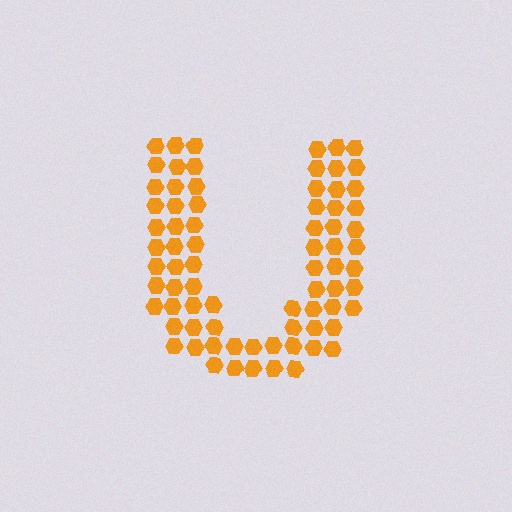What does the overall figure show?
The overall figure shows the letter U.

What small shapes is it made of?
It is made of small hexagons.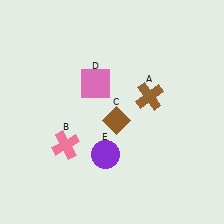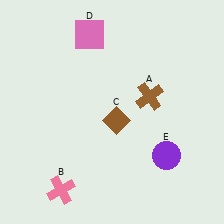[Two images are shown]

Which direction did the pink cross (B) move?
The pink cross (B) moved down.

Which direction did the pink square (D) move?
The pink square (D) moved up.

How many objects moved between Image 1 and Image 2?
3 objects moved between the two images.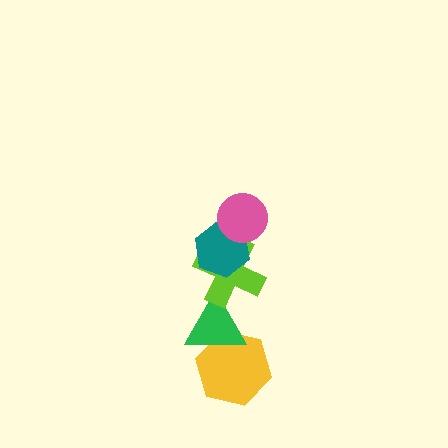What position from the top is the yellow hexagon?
The yellow hexagon is 5th from the top.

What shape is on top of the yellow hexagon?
The green triangle is on top of the yellow hexagon.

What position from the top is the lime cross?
The lime cross is 3rd from the top.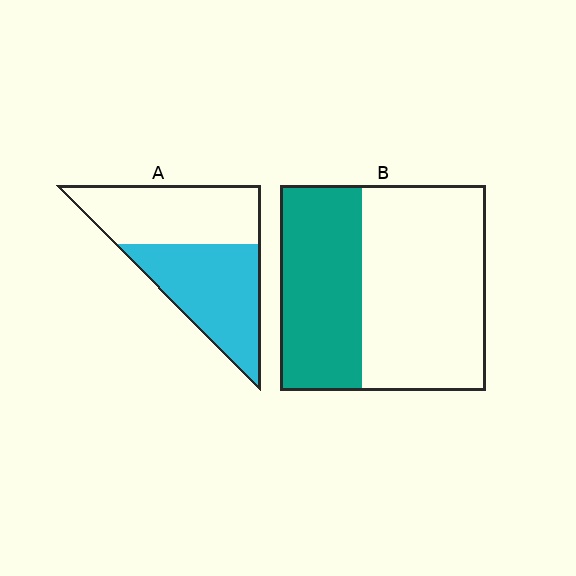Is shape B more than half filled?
No.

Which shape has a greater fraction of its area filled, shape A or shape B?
Shape A.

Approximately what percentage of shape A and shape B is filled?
A is approximately 50% and B is approximately 40%.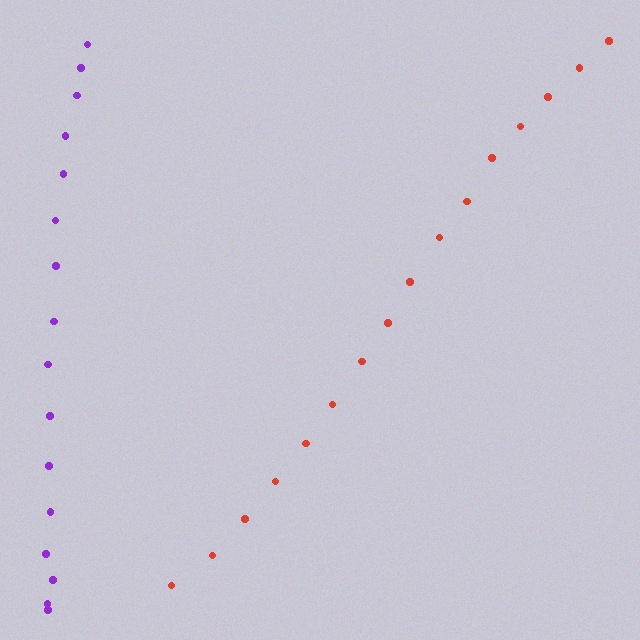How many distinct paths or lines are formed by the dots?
There are 2 distinct paths.